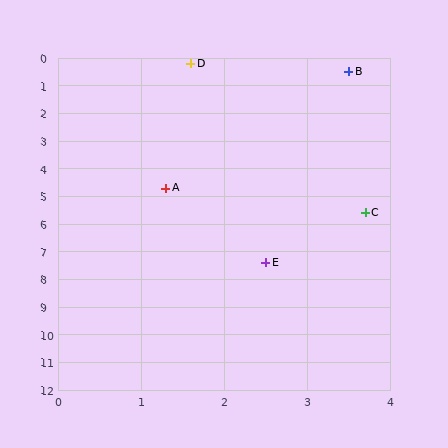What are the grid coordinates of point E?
Point E is at approximately (2.5, 7.4).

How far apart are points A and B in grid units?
Points A and B are about 4.7 grid units apart.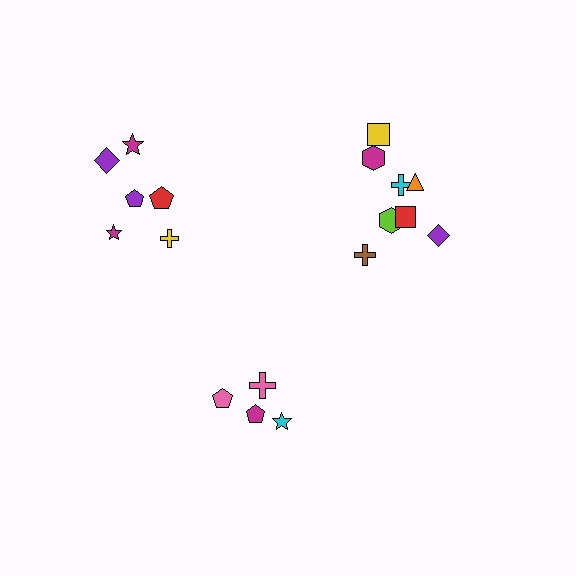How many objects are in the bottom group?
There are 4 objects.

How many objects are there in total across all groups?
There are 18 objects.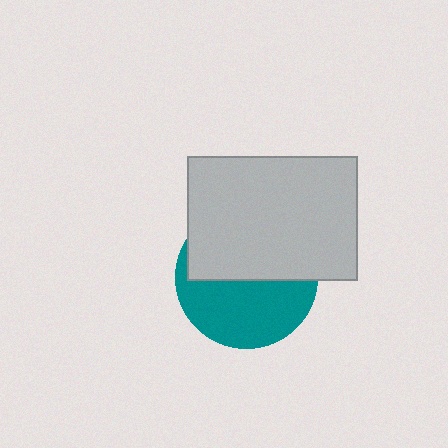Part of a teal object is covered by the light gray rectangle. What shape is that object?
It is a circle.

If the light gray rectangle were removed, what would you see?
You would see the complete teal circle.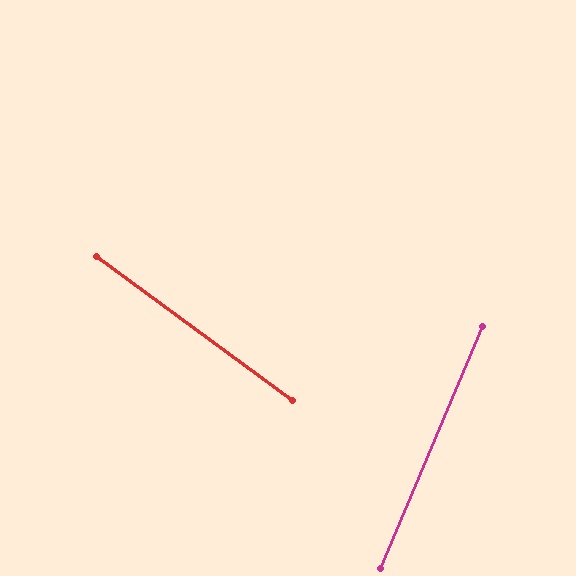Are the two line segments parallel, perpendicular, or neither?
Neither parallel nor perpendicular — they differ by about 77°.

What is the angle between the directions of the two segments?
Approximately 77 degrees.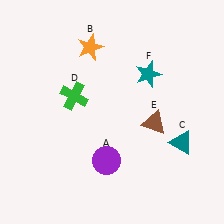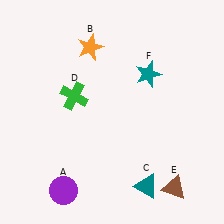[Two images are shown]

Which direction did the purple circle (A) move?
The purple circle (A) moved left.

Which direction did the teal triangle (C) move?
The teal triangle (C) moved down.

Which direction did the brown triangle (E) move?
The brown triangle (E) moved down.